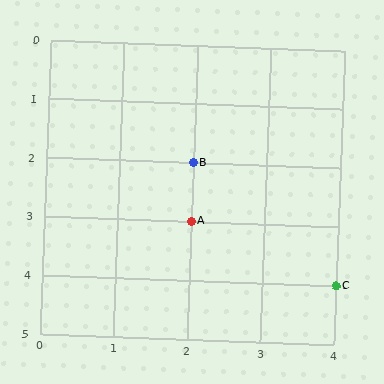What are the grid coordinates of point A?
Point A is at grid coordinates (2, 3).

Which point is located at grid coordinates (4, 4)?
Point C is at (4, 4).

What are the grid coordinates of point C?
Point C is at grid coordinates (4, 4).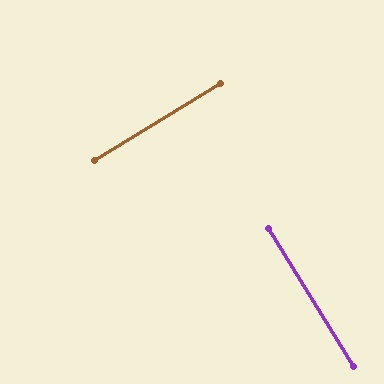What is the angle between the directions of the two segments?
Approximately 90 degrees.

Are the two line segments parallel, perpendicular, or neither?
Perpendicular — they meet at approximately 90°.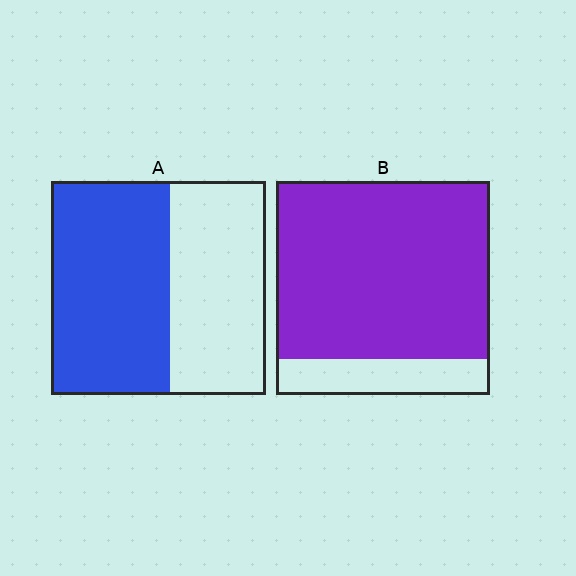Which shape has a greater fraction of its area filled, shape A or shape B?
Shape B.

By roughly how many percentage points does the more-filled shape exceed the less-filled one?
By roughly 30 percentage points (B over A).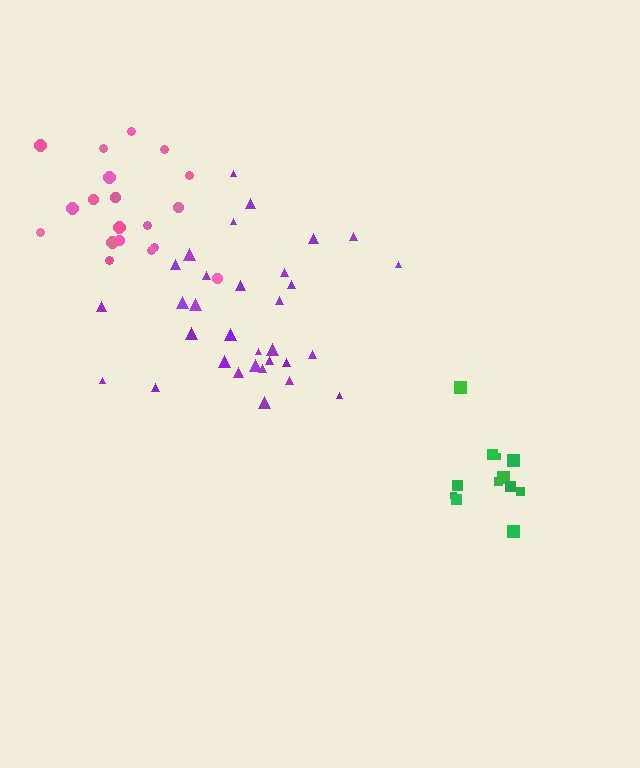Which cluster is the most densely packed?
Pink.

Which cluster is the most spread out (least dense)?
Green.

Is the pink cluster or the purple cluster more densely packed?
Pink.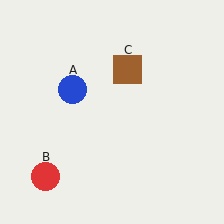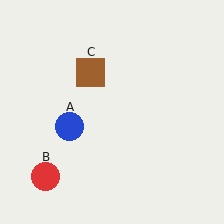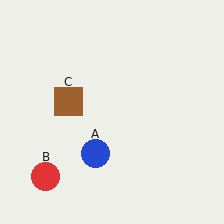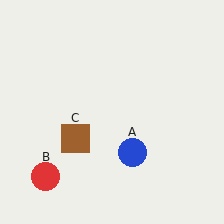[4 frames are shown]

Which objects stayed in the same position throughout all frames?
Red circle (object B) remained stationary.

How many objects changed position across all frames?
2 objects changed position: blue circle (object A), brown square (object C).